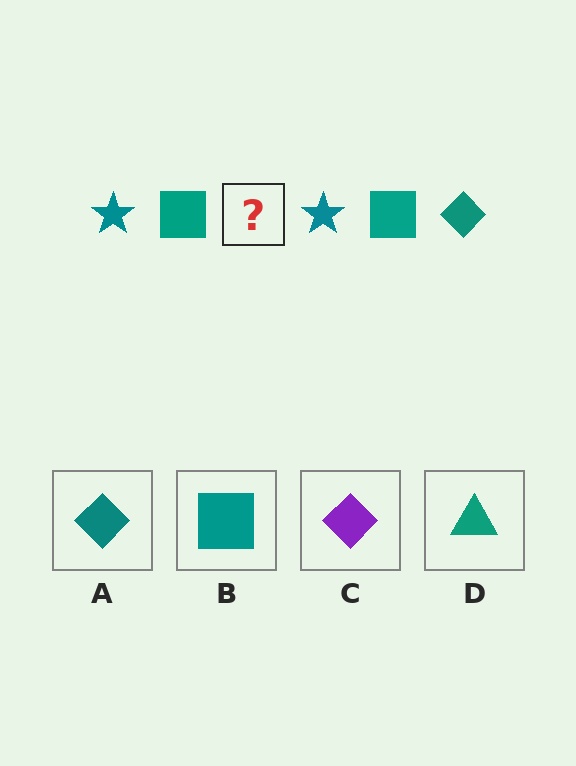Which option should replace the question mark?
Option A.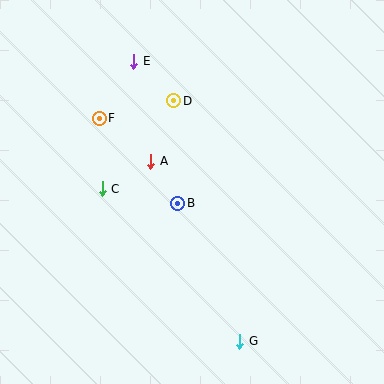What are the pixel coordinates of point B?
Point B is at (178, 203).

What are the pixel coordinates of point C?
Point C is at (102, 189).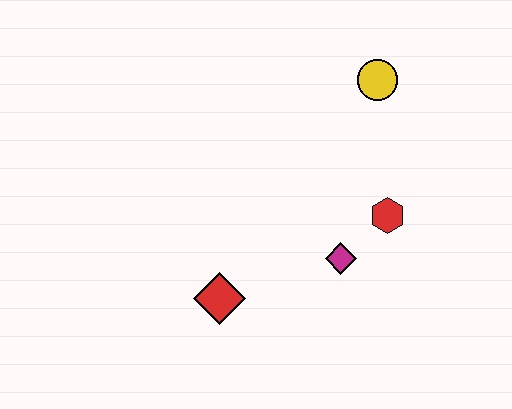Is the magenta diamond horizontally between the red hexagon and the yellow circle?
No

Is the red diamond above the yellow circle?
No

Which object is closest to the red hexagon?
The magenta diamond is closest to the red hexagon.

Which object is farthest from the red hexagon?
The red diamond is farthest from the red hexagon.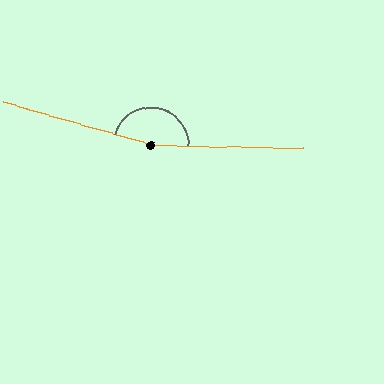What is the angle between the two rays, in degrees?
Approximately 165 degrees.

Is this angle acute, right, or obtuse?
It is obtuse.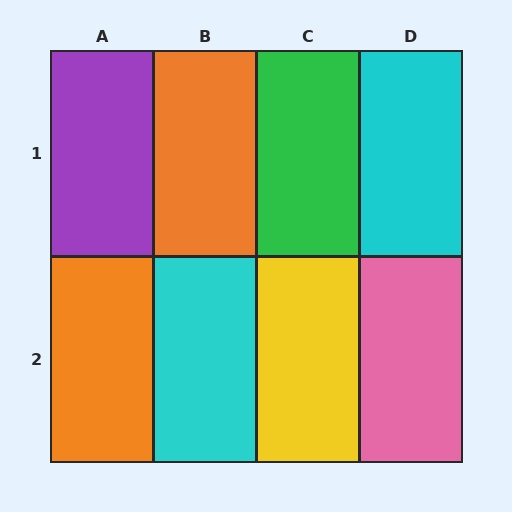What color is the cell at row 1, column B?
Orange.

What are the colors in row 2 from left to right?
Orange, cyan, yellow, pink.